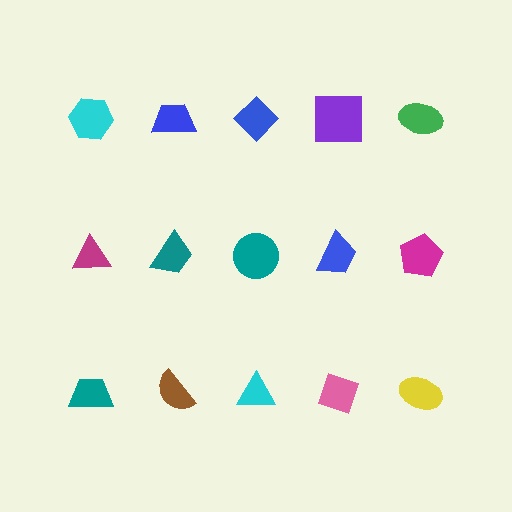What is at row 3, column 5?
A yellow ellipse.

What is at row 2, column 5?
A magenta pentagon.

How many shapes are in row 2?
5 shapes.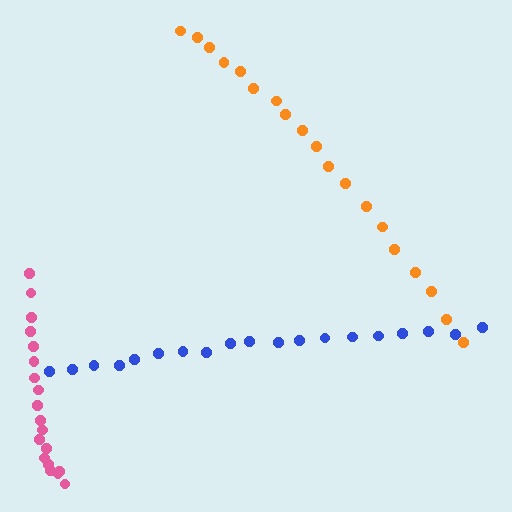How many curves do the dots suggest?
There are 3 distinct paths.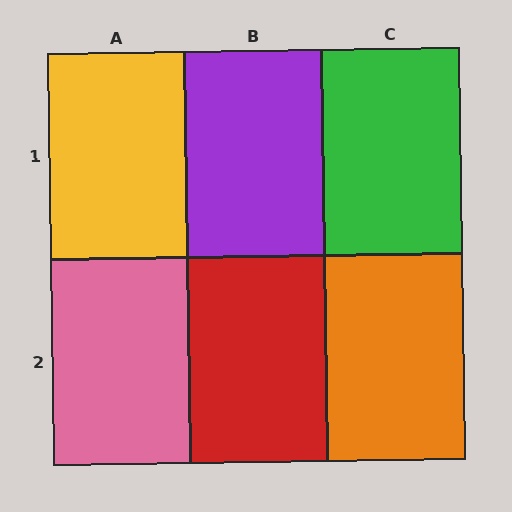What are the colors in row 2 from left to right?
Pink, red, orange.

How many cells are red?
1 cell is red.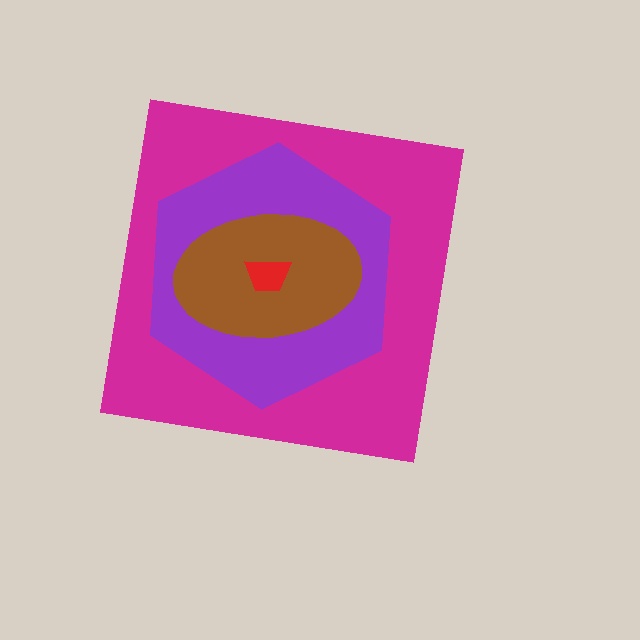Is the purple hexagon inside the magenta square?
Yes.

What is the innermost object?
The red trapezoid.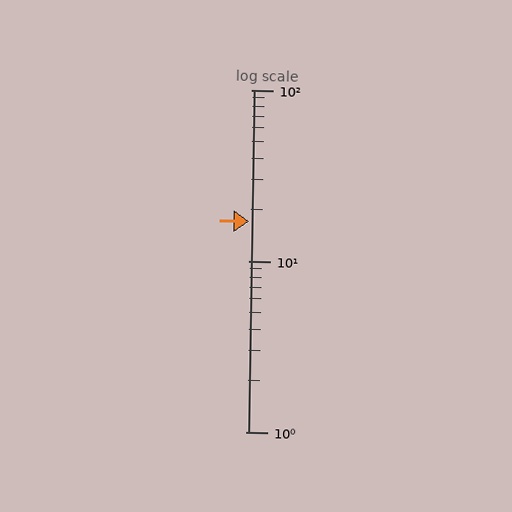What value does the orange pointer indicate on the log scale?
The pointer indicates approximately 17.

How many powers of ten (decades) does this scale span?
The scale spans 2 decades, from 1 to 100.